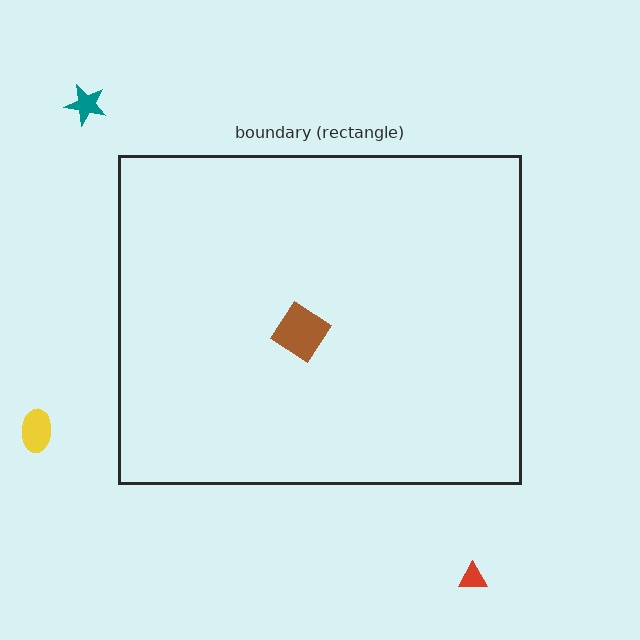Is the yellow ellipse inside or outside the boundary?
Outside.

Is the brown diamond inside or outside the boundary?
Inside.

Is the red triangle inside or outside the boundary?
Outside.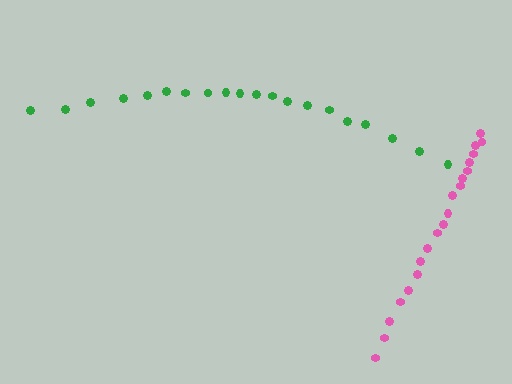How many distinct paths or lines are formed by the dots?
There are 2 distinct paths.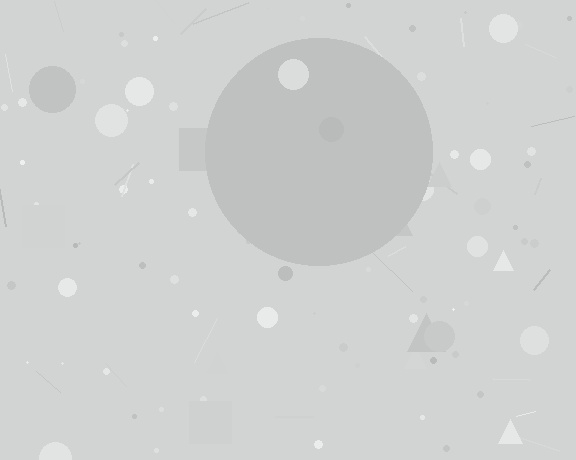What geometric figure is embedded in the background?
A circle is embedded in the background.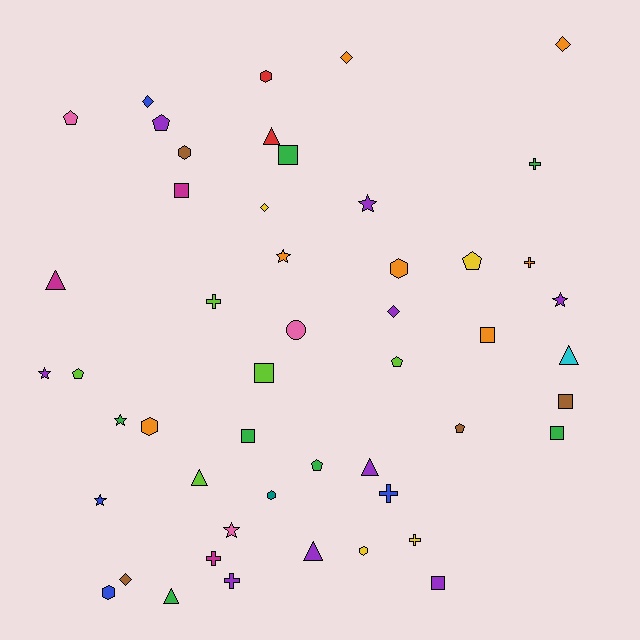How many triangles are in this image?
There are 7 triangles.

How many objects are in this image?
There are 50 objects.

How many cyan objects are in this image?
There is 1 cyan object.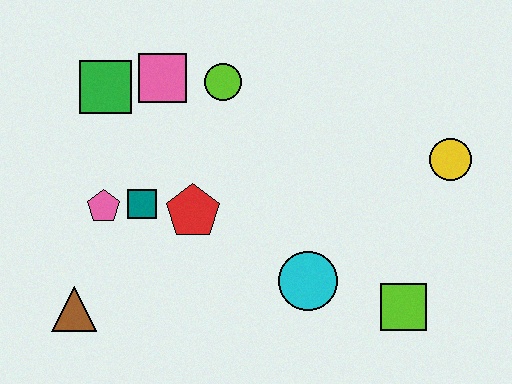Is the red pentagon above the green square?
No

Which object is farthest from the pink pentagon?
The yellow circle is farthest from the pink pentagon.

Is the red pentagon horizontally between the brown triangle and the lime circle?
Yes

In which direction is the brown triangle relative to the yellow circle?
The brown triangle is to the left of the yellow circle.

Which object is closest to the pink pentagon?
The teal square is closest to the pink pentagon.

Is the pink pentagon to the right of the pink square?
No